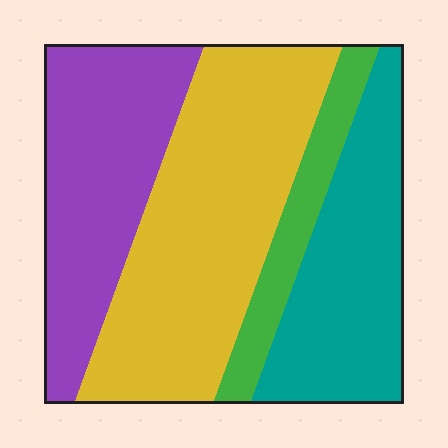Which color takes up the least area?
Green, at roughly 10%.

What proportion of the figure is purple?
Purple takes up about one quarter (1/4) of the figure.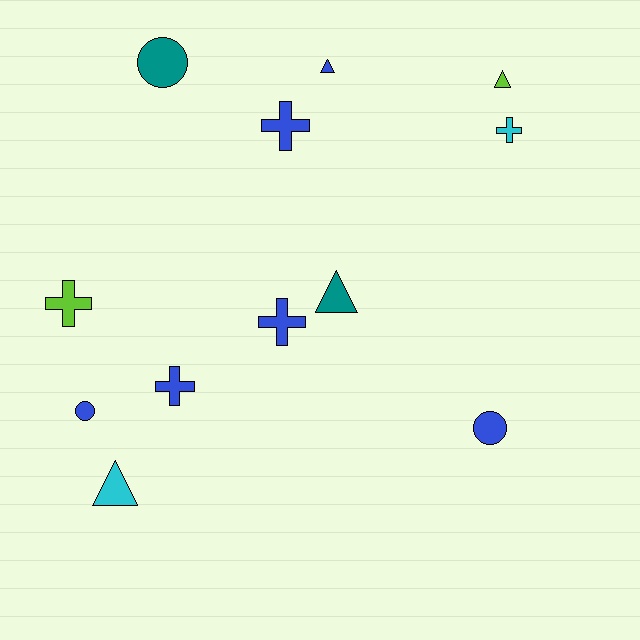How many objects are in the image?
There are 12 objects.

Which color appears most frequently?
Blue, with 6 objects.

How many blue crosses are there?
There are 3 blue crosses.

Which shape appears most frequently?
Cross, with 5 objects.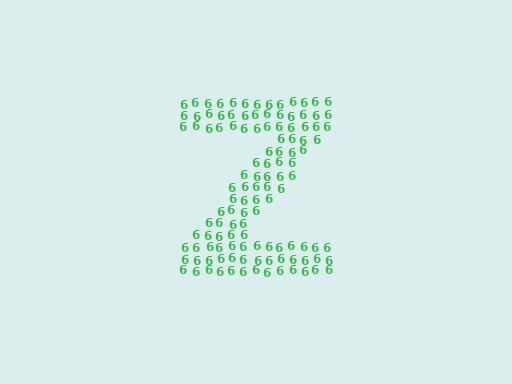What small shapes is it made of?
It is made of small digit 6's.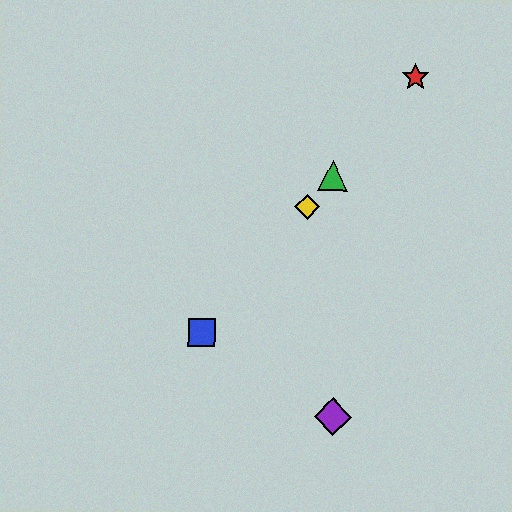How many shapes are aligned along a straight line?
4 shapes (the red star, the blue square, the green triangle, the yellow diamond) are aligned along a straight line.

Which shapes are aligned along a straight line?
The red star, the blue square, the green triangle, the yellow diamond are aligned along a straight line.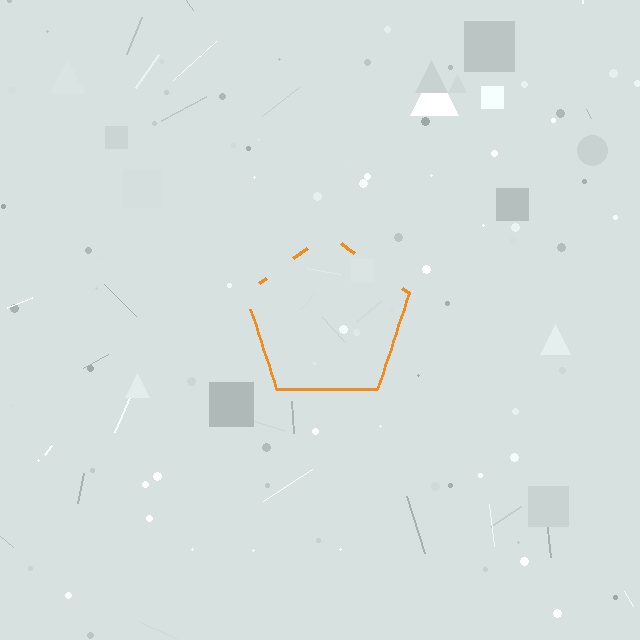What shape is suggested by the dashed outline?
The dashed outline suggests a pentagon.